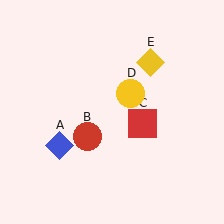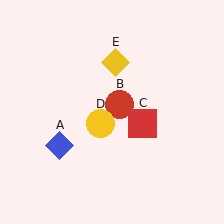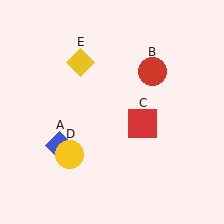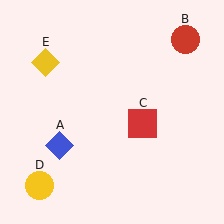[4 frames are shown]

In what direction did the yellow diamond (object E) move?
The yellow diamond (object E) moved left.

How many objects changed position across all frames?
3 objects changed position: red circle (object B), yellow circle (object D), yellow diamond (object E).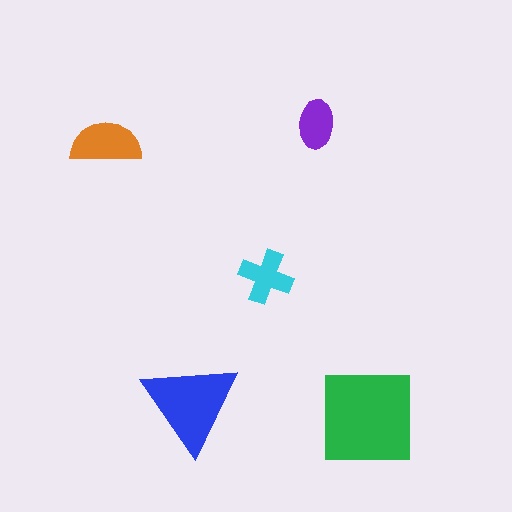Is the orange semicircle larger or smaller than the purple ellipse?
Larger.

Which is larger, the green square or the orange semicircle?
The green square.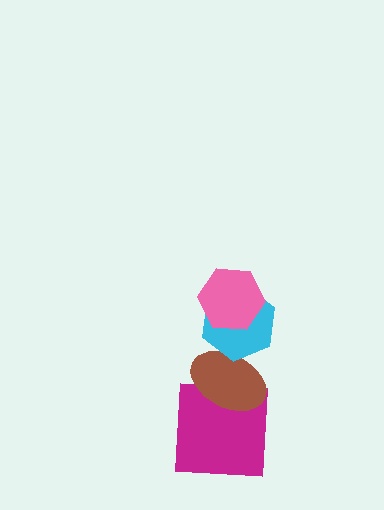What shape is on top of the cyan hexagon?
The pink hexagon is on top of the cyan hexagon.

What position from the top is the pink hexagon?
The pink hexagon is 1st from the top.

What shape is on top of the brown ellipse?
The cyan hexagon is on top of the brown ellipse.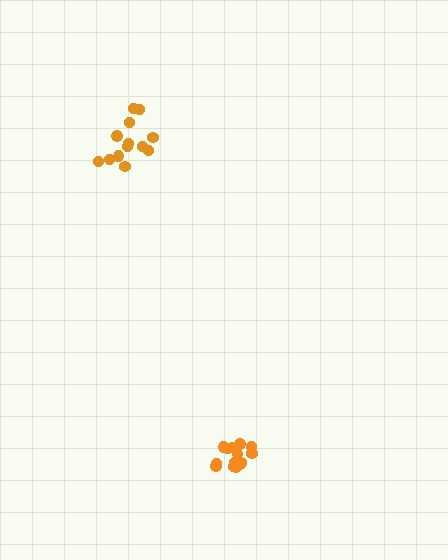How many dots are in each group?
Group 1: 13 dots, Group 2: 15 dots (28 total).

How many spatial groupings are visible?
There are 2 spatial groupings.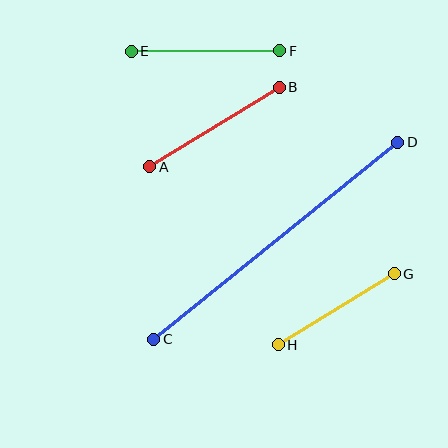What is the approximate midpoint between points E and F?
The midpoint is at approximately (205, 51) pixels.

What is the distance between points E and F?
The distance is approximately 149 pixels.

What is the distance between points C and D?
The distance is approximately 314 pixels.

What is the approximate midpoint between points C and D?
The midpoint is at approximately (276, 241) pixels.